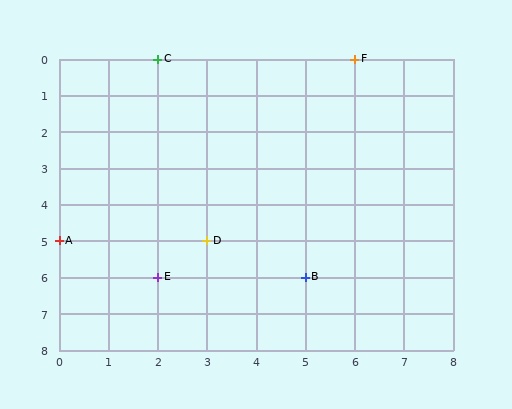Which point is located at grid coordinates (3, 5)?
Point D is at (3, 5).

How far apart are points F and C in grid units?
Points F and C are 4 columns apart.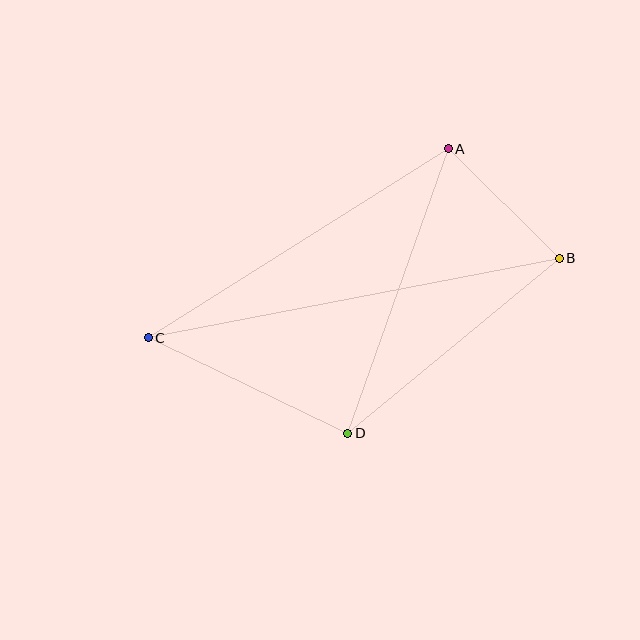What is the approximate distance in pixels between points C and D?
The distance between C and D is approximately 221 pixels.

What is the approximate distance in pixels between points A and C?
The distance between A and C is approximately 355 pixels.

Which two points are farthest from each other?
Points B and C are farthest from each other.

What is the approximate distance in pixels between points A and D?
The distance between A and D is approximately 302 pixels.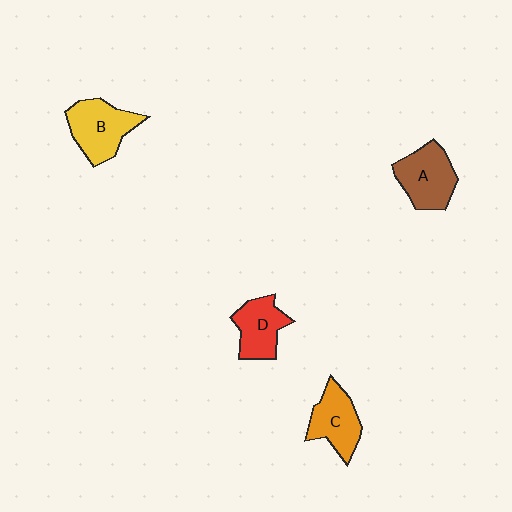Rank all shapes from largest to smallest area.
From largest to smallest: B (yellow), A (brown), C (orange), D (red).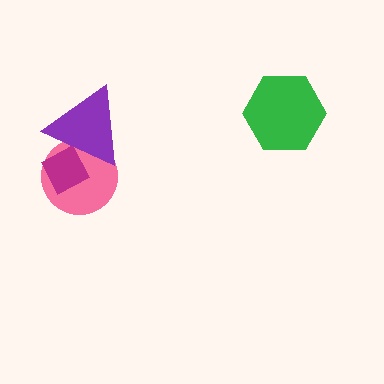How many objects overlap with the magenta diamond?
2 objects overlap with the magenta diamond.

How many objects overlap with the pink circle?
2 objects overlap with the pink circle.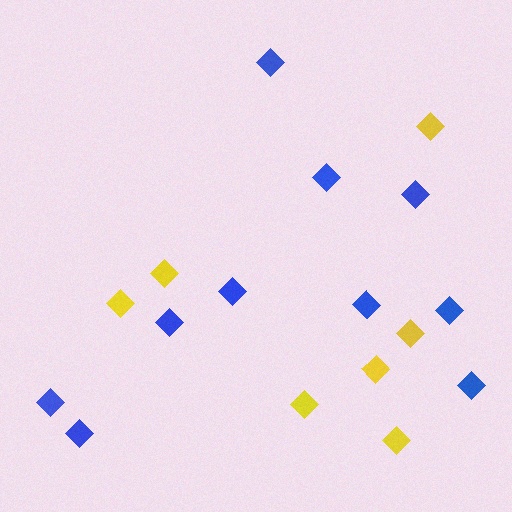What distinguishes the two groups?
There are 2 groups: one group of yellow diamonds (7) and one group of blue diamonds (10).